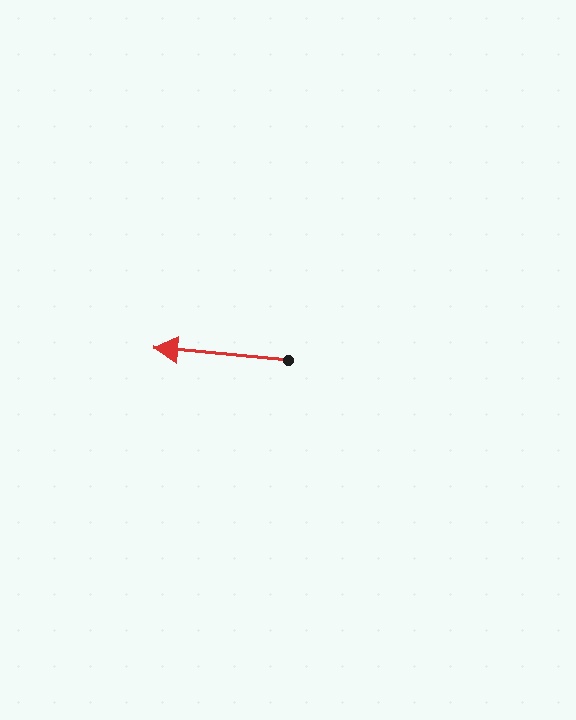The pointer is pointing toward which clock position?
Roughly 9 o'clock.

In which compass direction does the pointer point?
West.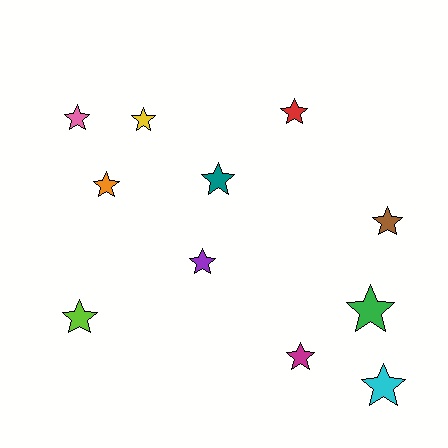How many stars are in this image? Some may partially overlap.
There are 11 stars.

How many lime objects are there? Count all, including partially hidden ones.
There is 1 lime object.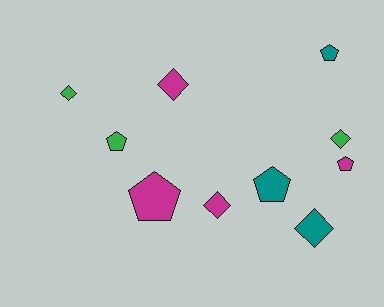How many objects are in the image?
There are 10 objects.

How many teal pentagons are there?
There are 2 teal pentagons.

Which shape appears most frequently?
Diamond, with 5 objects.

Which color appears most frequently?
Magenta, with 4 objects.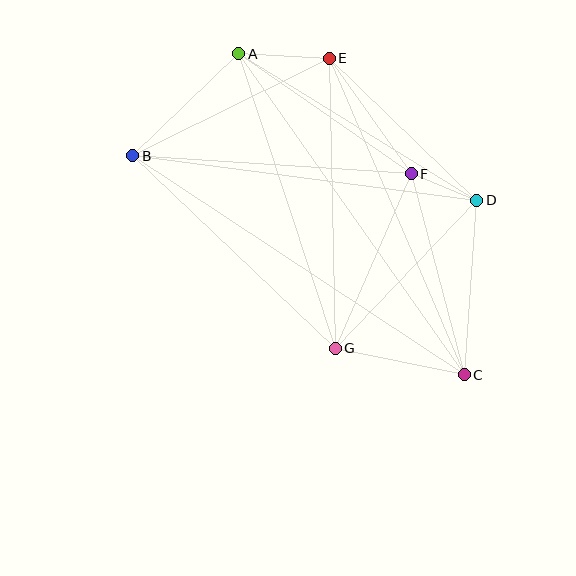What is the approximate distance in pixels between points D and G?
The distance between D and G is approximately 205 pixels.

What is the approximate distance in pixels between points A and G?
The distance between A and G is approximately 310 pixels.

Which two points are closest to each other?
Points D and F are closest to each other.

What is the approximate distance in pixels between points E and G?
The distance between E and G is approximately 290 pixels.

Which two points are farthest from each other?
Points B and C are farthest from each other.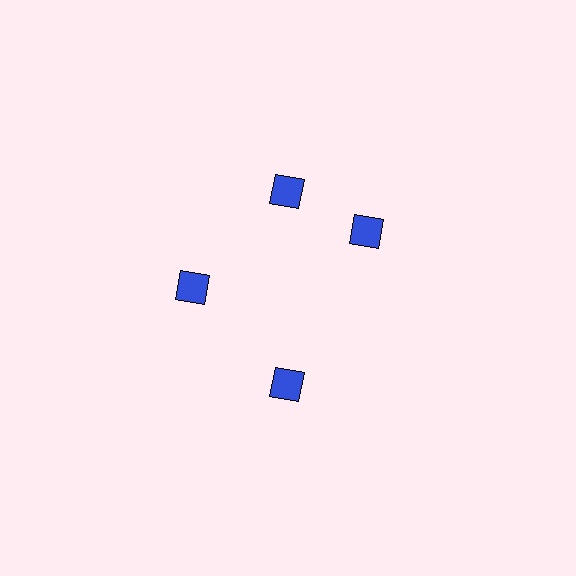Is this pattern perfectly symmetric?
No. The 4 blue diamonds are arranged in a ring, but one element near the 3 o'clock position is rotated out of alignment along the ring, breaking the 4-fold rotational symmetry.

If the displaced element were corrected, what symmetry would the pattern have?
It would have 4-fold rotational symmetry — the pattern would map onto itself every 90 degrees.